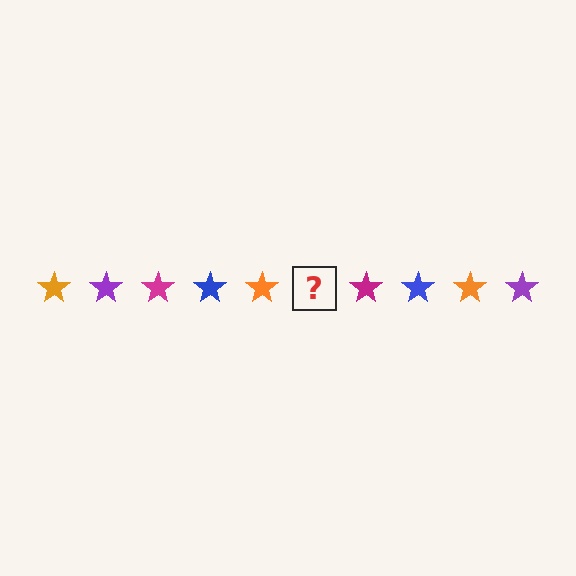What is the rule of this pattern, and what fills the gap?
The rule is that the pattern cycles through orange, purple, magenta, blue stars. The gap should be filled with a purple star.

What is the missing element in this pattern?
The missing element is a purple star.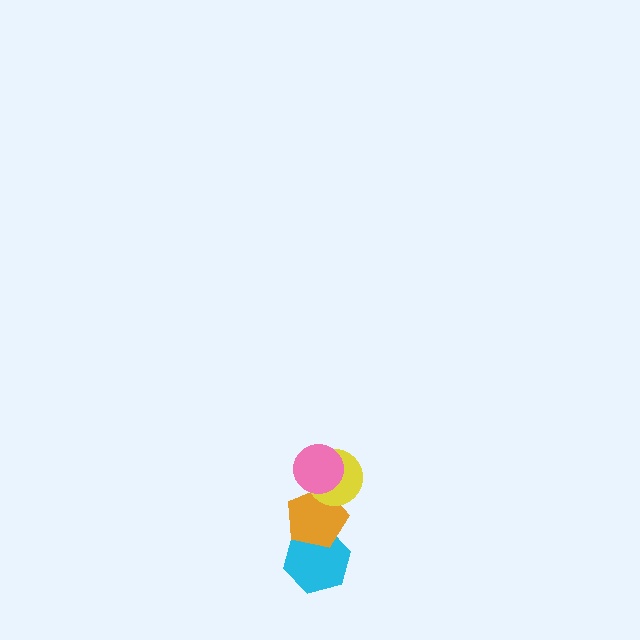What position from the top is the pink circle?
The pink circle is 1st from the top.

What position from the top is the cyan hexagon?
The cyan hexagon is 4th from the top.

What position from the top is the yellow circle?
The yellow circle is 2nd from the top.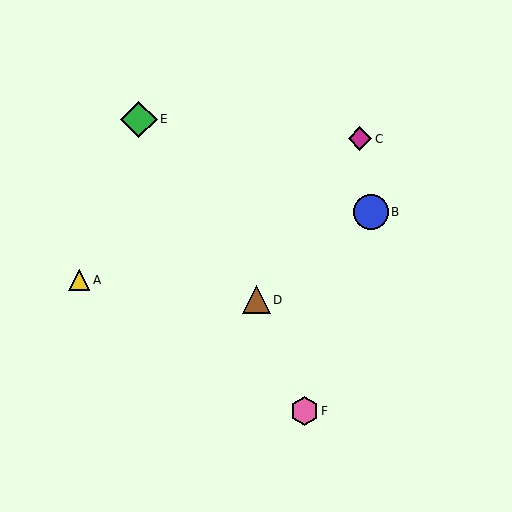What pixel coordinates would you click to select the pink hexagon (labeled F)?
Click at (304, 411) to select the pink hexagon F.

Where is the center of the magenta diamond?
The center of the magenta diamond is at (360, 139).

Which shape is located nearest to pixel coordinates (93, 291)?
The yellow triangle (labeled A) at (79, 280) is nearest to that location.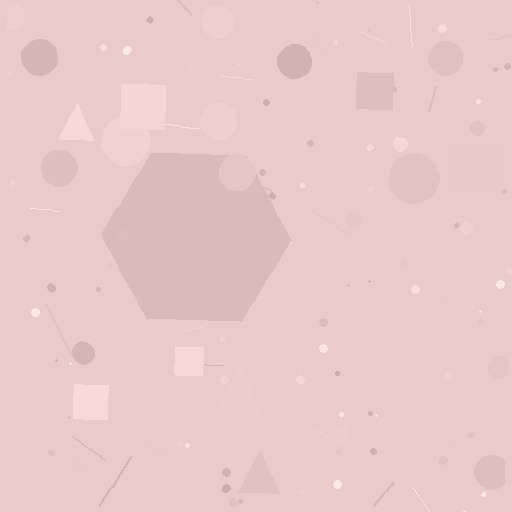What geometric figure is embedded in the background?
A hexagon is embedded in the background.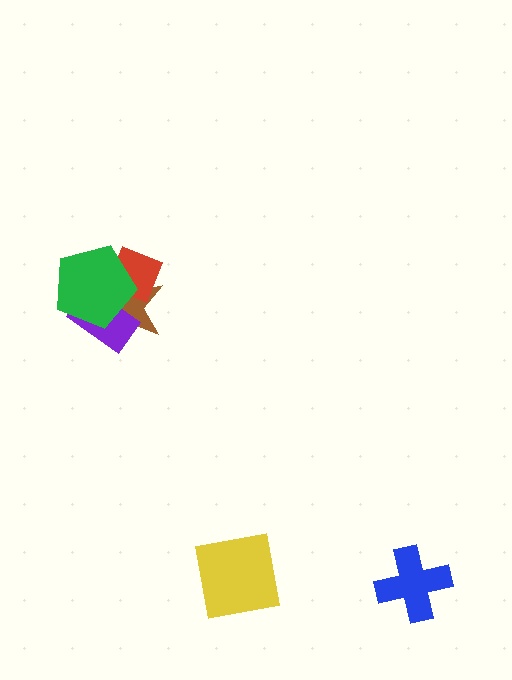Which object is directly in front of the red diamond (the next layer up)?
The purple rectangle is directly in front of the red diamond.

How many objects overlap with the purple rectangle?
3 objects overlap with the purple rectangle.